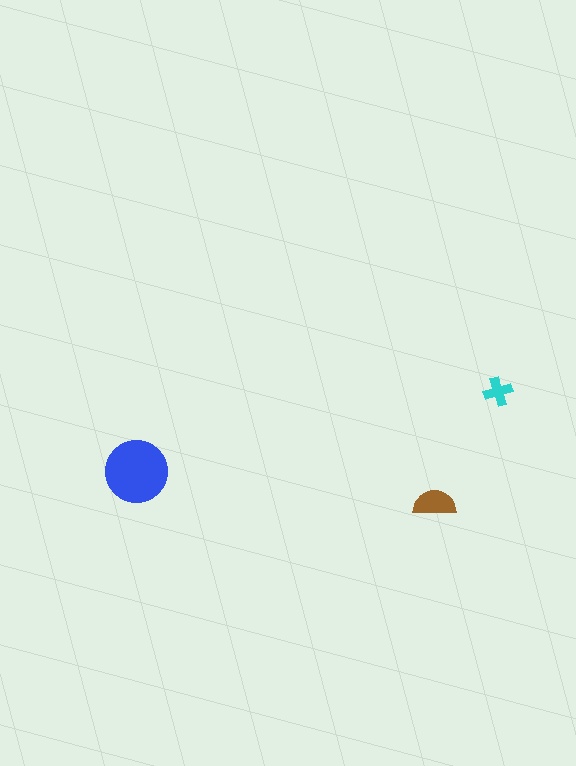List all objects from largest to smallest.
The blue circle, the brown semicircle, the cyan cross.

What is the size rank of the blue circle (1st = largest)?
1st.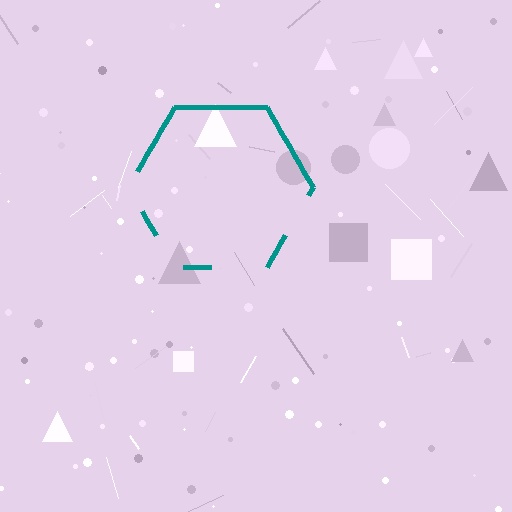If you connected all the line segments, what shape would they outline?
They would outline a hexagon.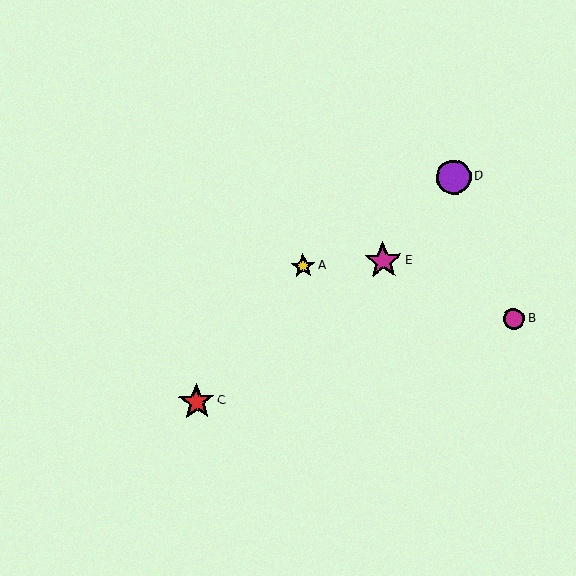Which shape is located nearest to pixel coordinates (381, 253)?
The magenta star (labeled E) at (383, 261) is nearest to that location.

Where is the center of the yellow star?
The center of the yellow star is at (303, 266).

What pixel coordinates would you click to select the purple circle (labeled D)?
Click at (454, 177) to select the purple circle D.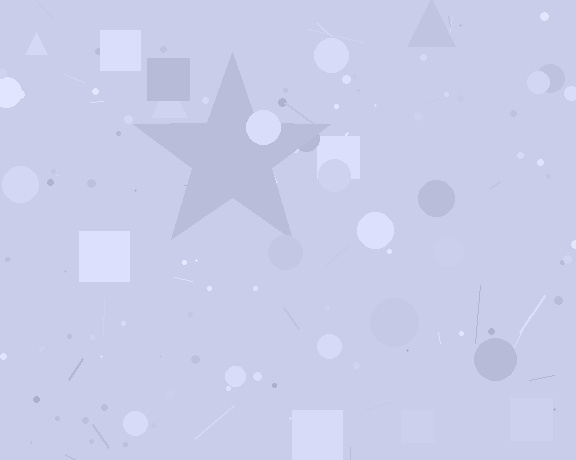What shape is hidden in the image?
A star is hidden in the image.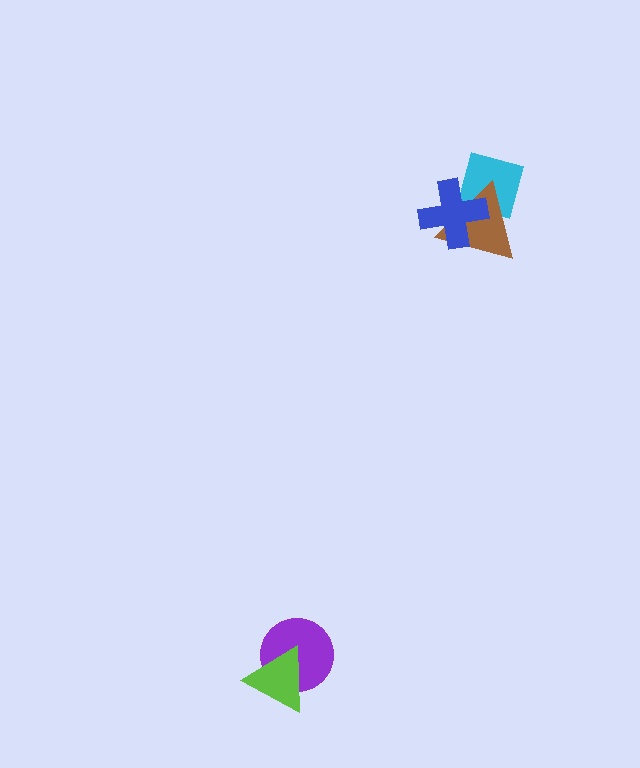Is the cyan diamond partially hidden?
Yes, it is partially covered by another shape.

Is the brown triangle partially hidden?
Yes, it is partially covered by another shape.